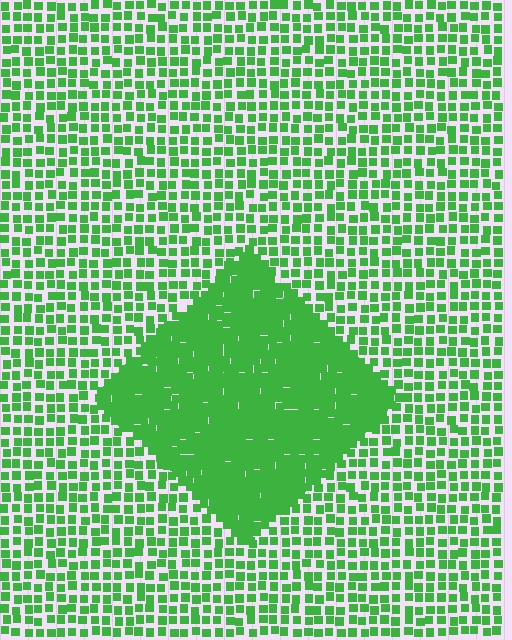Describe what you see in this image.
The image contains small green elements arranged at two different densities. A diamond-shaped region is visible where the elements are more densely packed than the surrounding area.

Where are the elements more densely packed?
The elements are more densely packed inside the diamond boundary.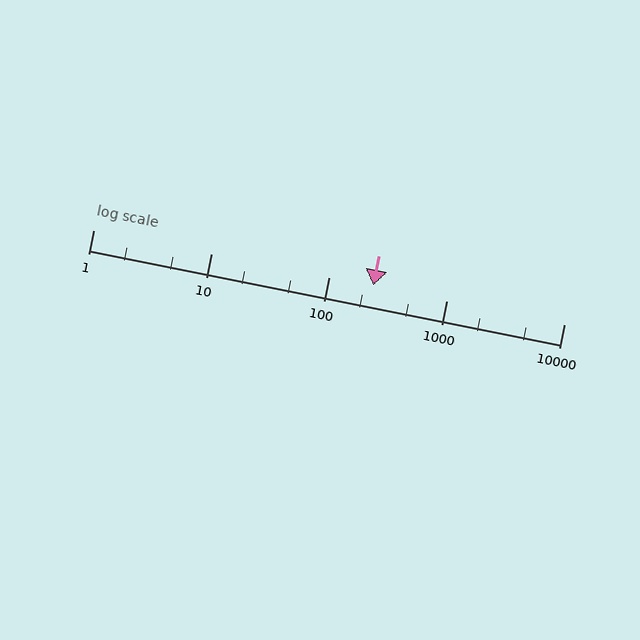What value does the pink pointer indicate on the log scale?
The pointer indicates approximately 240.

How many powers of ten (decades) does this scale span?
The scale spans 4 decades, from 1 to 10000.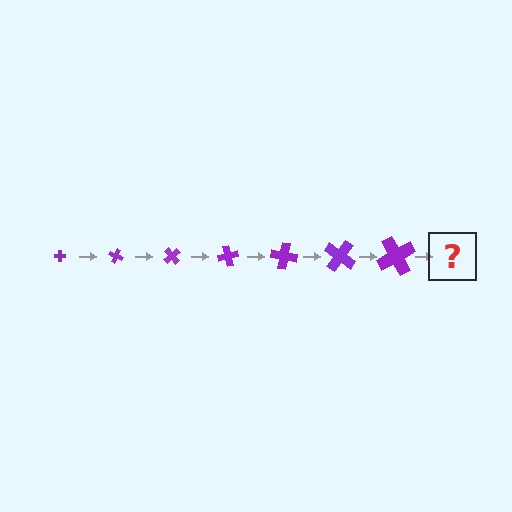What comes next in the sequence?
The next element should be a cross, larger than the previous one and rotated 175 degrees from the start.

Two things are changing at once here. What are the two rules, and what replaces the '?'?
The two rules are that the cross grows larger each step and it rotates 25 degrees each step. The '?' should be a cross, larger than the previous one and rotated 175 degrees from the start.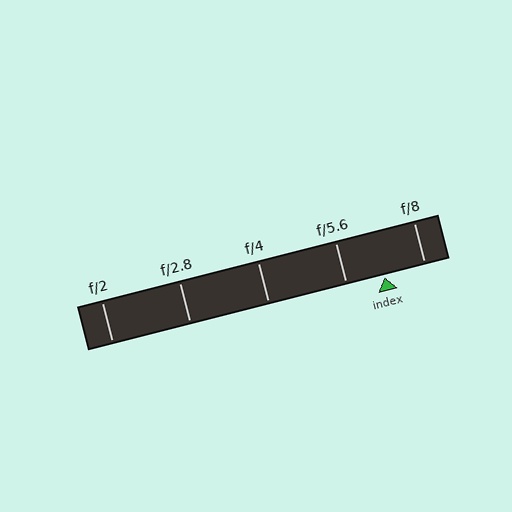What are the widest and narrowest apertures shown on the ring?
The widest aperture shown is f/2 and the narrowest is f/8.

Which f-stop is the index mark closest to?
The index mark is closest to f/5.6.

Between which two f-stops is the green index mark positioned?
The index mark is between f/5.6 and f/8.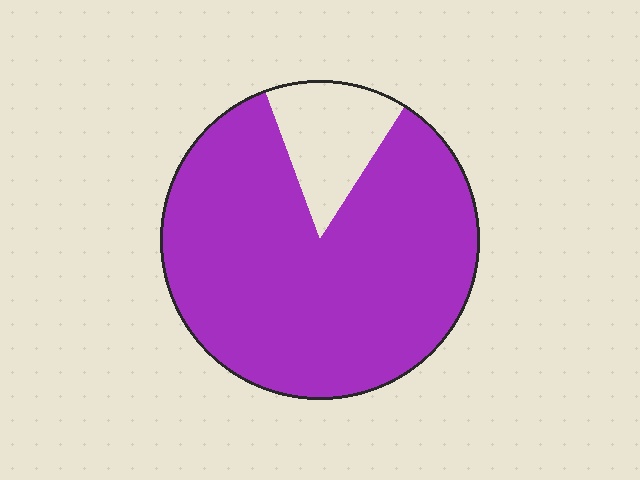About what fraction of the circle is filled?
About seven eighths (7/8).